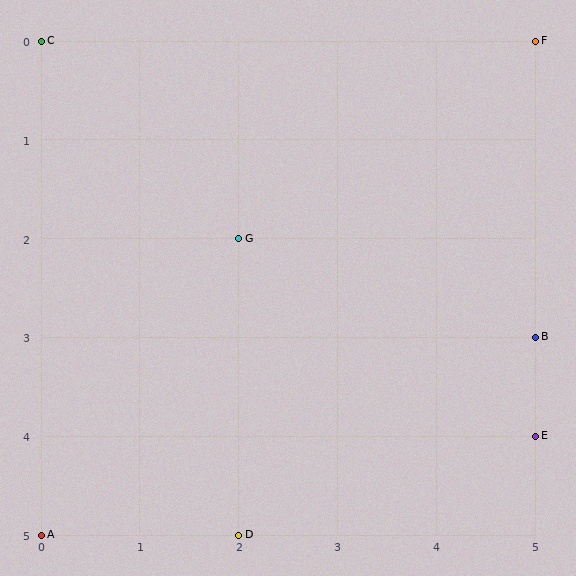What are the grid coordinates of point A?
Point A is at grid coordinates (0, 5).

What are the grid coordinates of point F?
Point F is at grid coordinates (5, 0).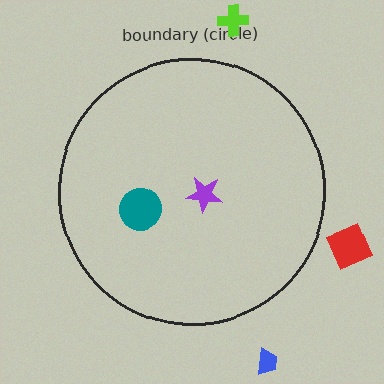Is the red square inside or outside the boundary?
Outside.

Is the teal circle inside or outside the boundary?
Inside.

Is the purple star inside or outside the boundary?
Inside.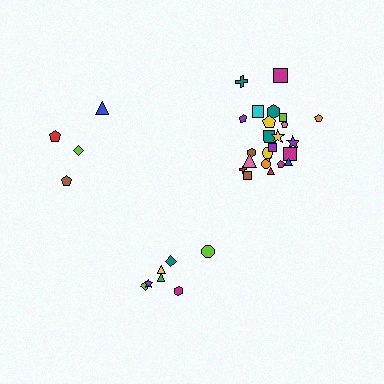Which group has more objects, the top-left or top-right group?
The top-right group.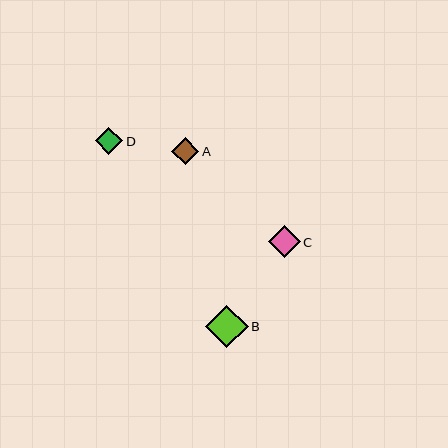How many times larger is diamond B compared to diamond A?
Diamond B is approximately 1.6 times the size of diamond A.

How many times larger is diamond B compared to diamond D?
Diamond B is approximately 1.5 times the size of diamond D.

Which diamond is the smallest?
Diamond A is the smallest with a size of approximately 27 pixels.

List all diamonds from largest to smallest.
From largest to smallest: B, C, D, A.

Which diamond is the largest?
Diamond B is the largest with a size of approximately 43 pixels.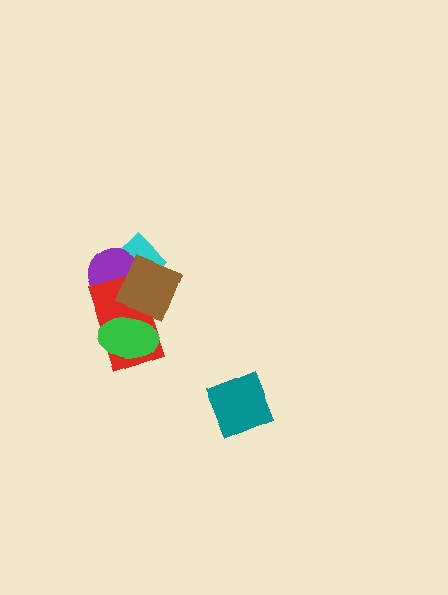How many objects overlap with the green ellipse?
2 objects overlap with the green ellipse.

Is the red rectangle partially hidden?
Yes, it is partially covered by another shape.